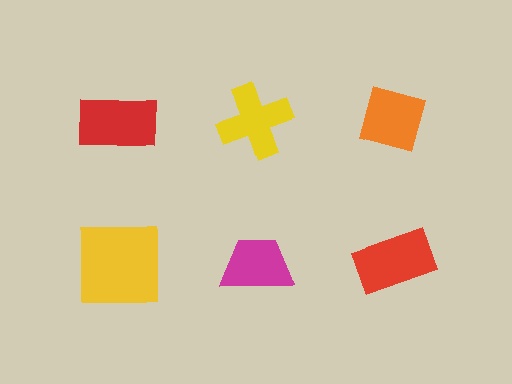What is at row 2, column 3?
A red rectangle.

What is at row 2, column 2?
A magenta trapezoid.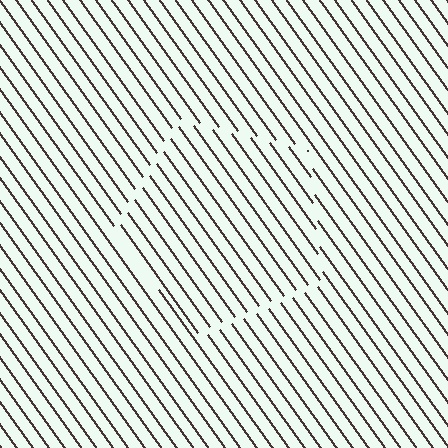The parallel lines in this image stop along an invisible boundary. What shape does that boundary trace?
An illusory pentagon. The interior of the shape contains the same grating, shifted by half a period — the contour is defined by the phase discontinuity where line-ends from the inner and outer gratings abut.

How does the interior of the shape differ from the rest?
The interior of the shape contains the same grating, shifted by half a period — the contour is defined by the phase discontinuity where line-ends from the inner and outer gratings abut.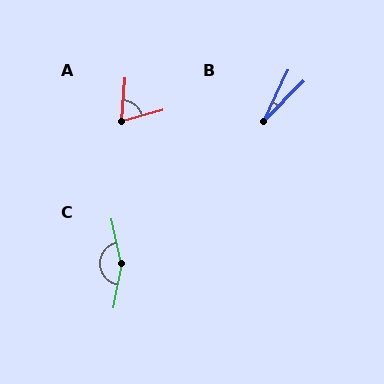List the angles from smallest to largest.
B (20°), A (70°), C (157°).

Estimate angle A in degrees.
Approximately 70 degrees.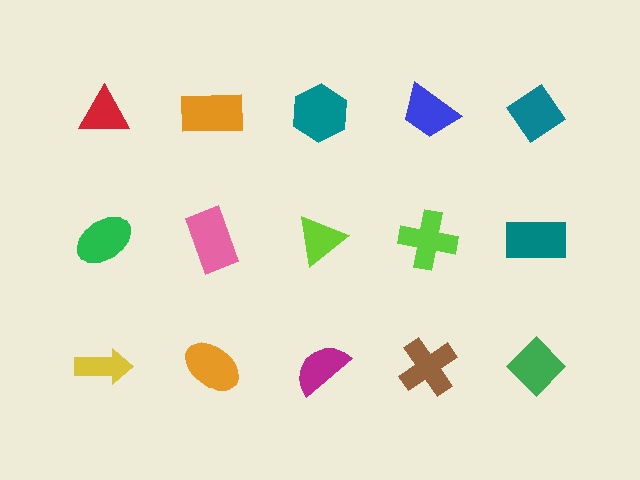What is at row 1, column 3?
A teal hexagon.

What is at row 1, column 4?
A blue trapezoid.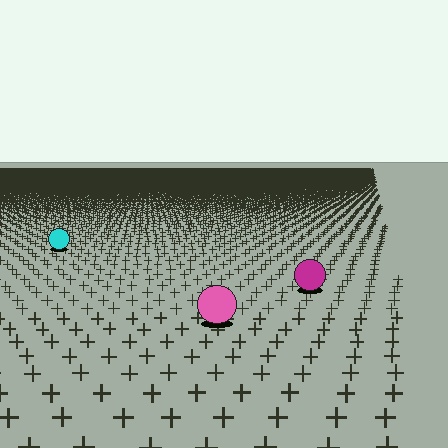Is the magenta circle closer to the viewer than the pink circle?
No. The pink circle is closer — you can tell from the texture gradient: the ground texture is coarser near it.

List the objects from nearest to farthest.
From nearest to farthest: the pink circle, the magenta circle, the cyan circle.